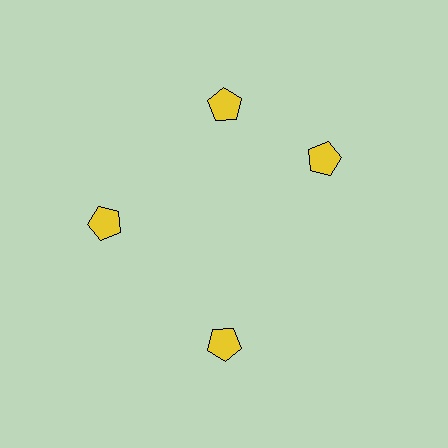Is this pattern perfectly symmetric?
No. The 4 yellow pentagons are arranged in a ring, but one element near the 3 o'clock position is rotated out of alignment along the ring, breaking the 4-fold rotational symmetry.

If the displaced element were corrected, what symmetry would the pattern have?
It would have 4-fold rotational symmetry — the pattern would map onto itself every 90 degrees.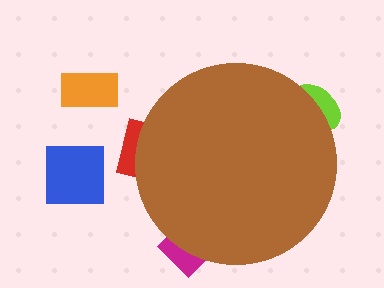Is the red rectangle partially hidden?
Yes, the red rectangle is partially hidden behind the brown circle.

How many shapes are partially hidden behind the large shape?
3 shapes are partially hidden.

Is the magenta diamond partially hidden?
Yes, the magenta diamond is partially hidden behind the brown circle.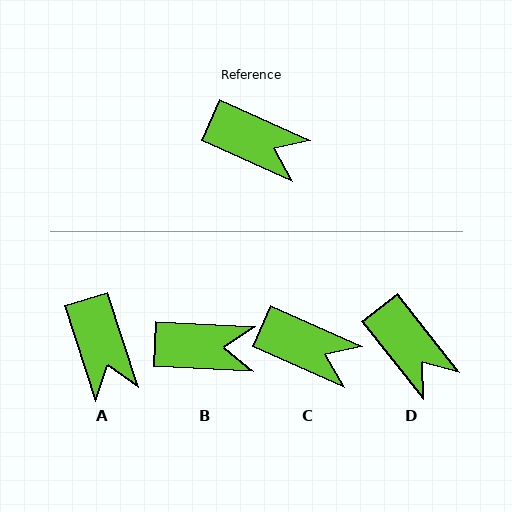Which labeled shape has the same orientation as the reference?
C.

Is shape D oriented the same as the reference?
No, it is off by about 28 degrees.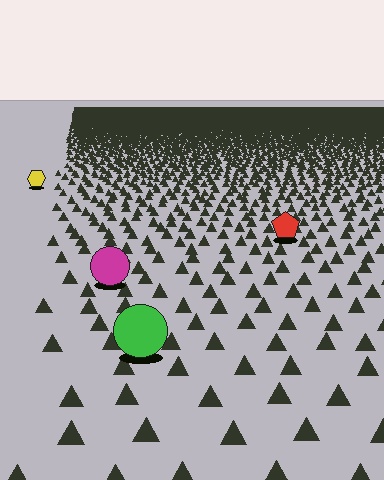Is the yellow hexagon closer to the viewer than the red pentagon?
No. The red pentagon is closer — you can tell from the texture gradient: the ground texture is coarser near it.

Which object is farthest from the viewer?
The yellow hexagon is farthest from the viewer. It appears smaller and the ground texture around it is denser.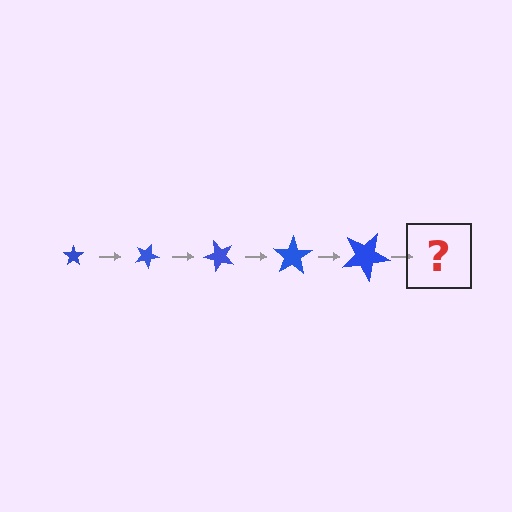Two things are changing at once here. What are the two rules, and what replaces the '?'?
The two rules are that the star grows larger each step and it rotates 25 degrees each step. The '?' should be a star, larger than the previous one and rotated 125 degrees from the start.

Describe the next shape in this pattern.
It should be a star, larger than the previous one and rotated 125 degrees from the start.